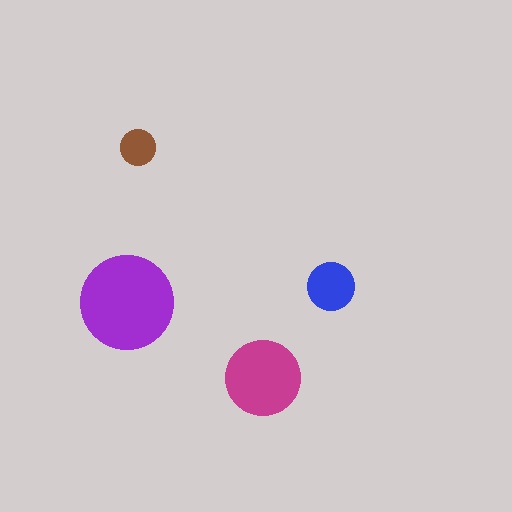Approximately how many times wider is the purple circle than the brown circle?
About 2.5 times wider.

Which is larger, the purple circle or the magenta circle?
The purple one.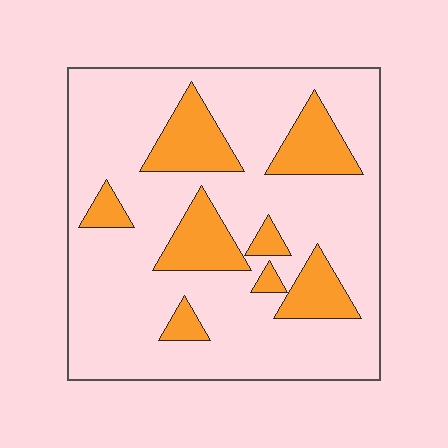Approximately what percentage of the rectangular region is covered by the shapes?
Approximately 20%.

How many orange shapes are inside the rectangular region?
8.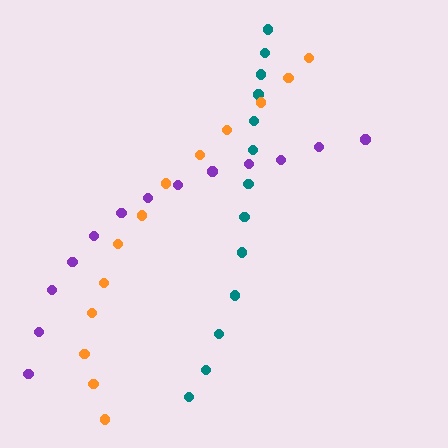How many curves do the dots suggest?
There are 3 distinct paths.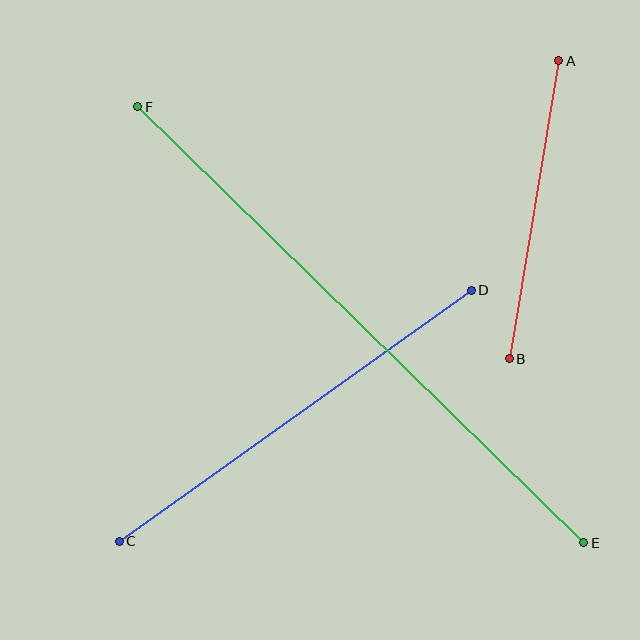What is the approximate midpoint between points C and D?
The midpoint is at approximately (295, 416) pixels.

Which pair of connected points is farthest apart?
Points E and F are farthest apart.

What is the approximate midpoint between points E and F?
The midpoint is at approximately (361, 325) pixels.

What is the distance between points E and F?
The distance is approximately 624 pixels.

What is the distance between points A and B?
The distance is approximately 302 pixels.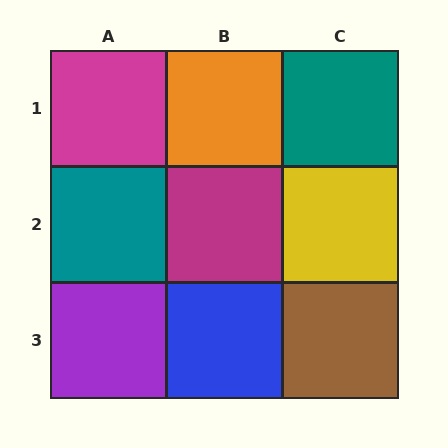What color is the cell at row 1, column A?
Magenta.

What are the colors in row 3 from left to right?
Purple, blue, brown.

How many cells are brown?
1 cell is brown.